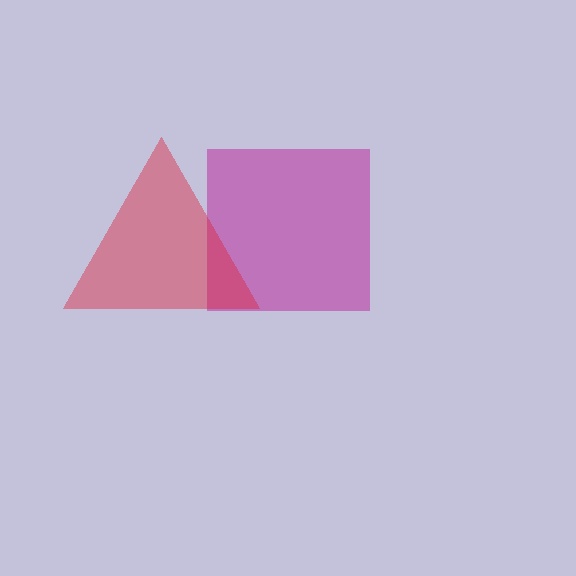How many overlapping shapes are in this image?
There are 2 overlapping shapes in the image.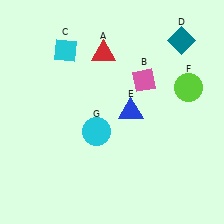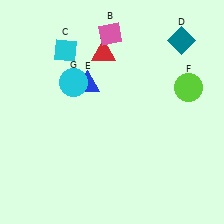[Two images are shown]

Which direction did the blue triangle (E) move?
The blue triangle (E) moved left.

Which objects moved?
The objects that moved are: the pink diamond (B), the blue triangle (E), the cyan circle (G).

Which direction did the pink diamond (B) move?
The pink diamond (B) moved up.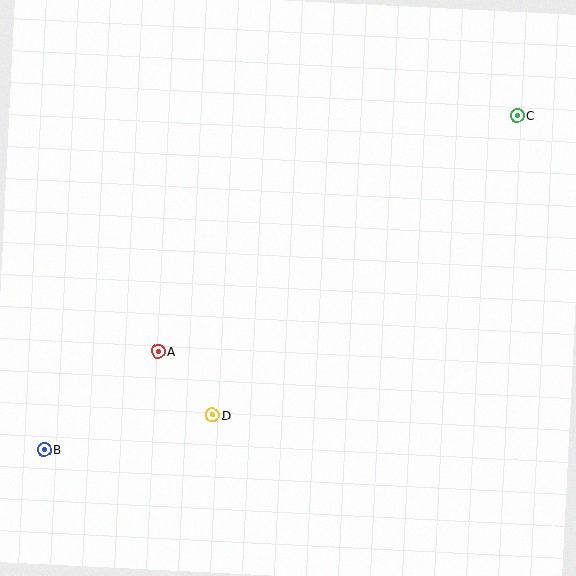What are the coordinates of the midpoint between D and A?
The midpoint between D and A is at (185, 383).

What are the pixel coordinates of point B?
Point B is at (44, 449).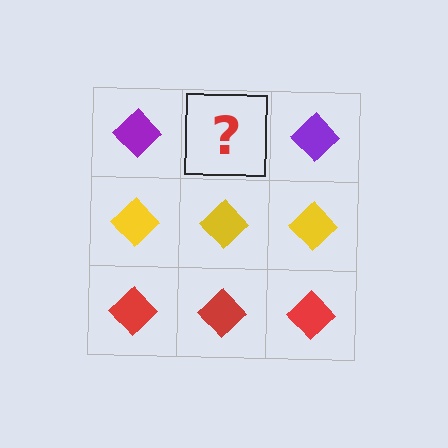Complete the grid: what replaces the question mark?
The question mark should be replaced with a purple diamond.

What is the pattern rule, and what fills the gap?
The rule is that each row has a consistent color. The gap should be filled with a purple diamond.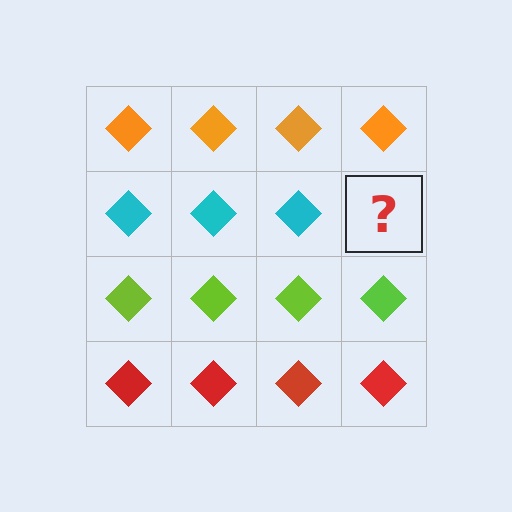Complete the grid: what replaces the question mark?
The question mark should be replaced with a cyan diamond.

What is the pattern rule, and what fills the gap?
The rule is that each row has a consistent color. The gap should be filled with a cyan diamond.